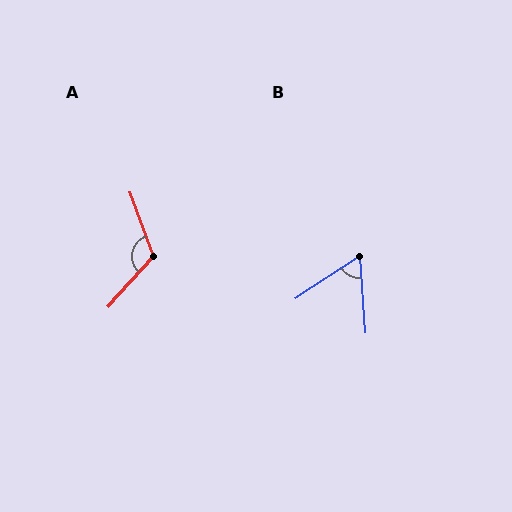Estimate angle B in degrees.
Approximately 61 degrees.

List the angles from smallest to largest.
B (61°), A (118°).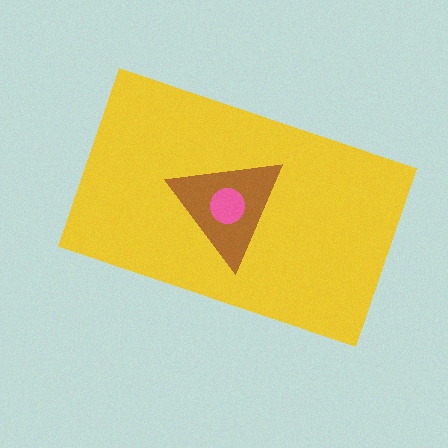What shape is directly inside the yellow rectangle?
The brown triangle.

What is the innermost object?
The pink circle.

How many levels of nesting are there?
3.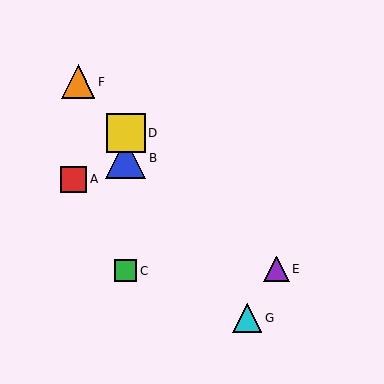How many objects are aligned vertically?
3 objects (B, C, D) are aligned vertically.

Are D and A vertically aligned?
No, D is at x≈126 and A is at x≈74.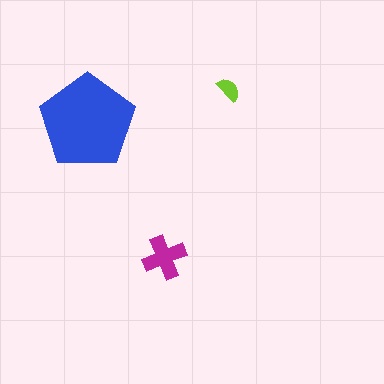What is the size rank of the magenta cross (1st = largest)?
2nd.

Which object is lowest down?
The magenta cross is bottommost.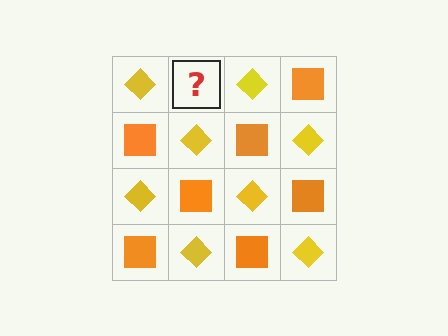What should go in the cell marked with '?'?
The missing cell should contain an orange square.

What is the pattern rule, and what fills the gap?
The rule is that it alternates yellow diamond and orange square in a checkerboard pattern. The gap should be filled with an orange square.